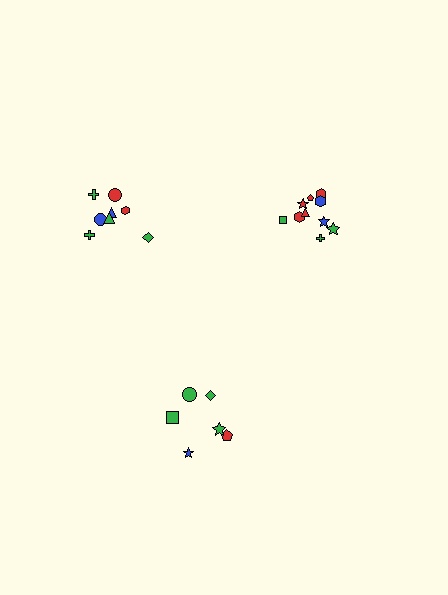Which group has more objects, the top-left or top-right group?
The top-right group.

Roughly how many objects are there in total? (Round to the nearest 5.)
Roughly 25 objects in total.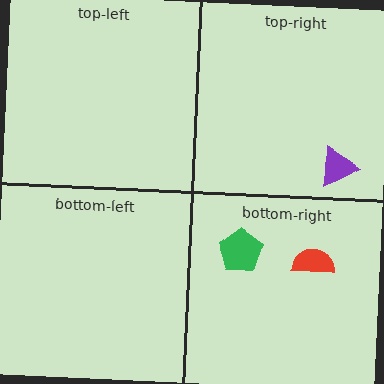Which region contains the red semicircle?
The bottom-right region.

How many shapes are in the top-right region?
1.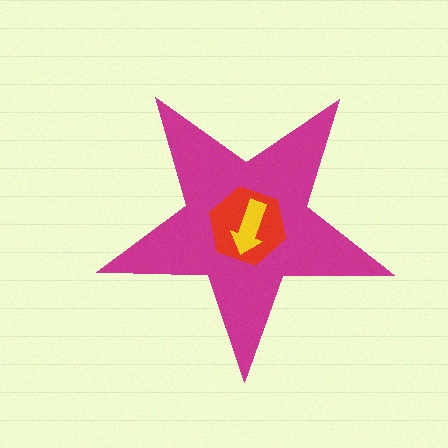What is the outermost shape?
The magenta star.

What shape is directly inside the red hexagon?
The yellow arrow.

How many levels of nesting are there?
3.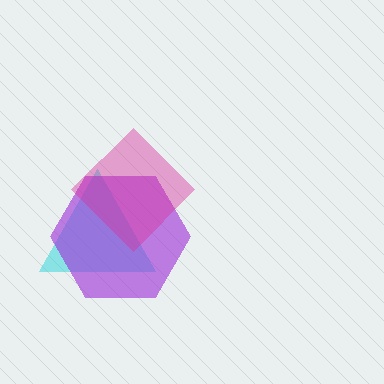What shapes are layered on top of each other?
The layered shapes are: a cyan triangle, a purple hexagon, a magenta diamond.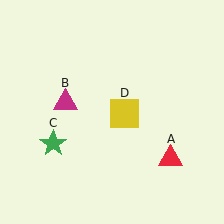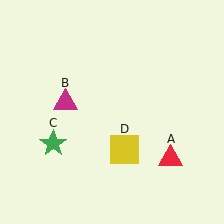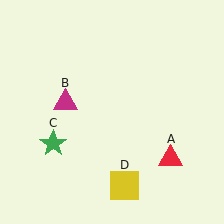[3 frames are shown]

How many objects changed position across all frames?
1 object changed position: yellow square (object D).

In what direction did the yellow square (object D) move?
The yellow square (object D) moved down.